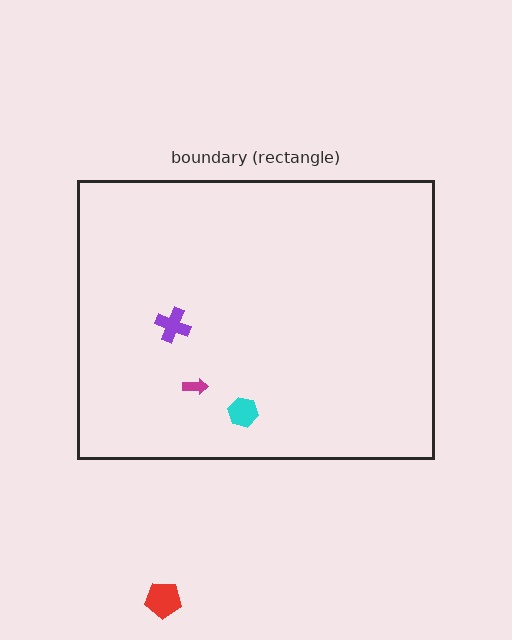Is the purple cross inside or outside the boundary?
Inside.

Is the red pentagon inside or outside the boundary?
Outside.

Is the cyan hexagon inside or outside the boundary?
Inside.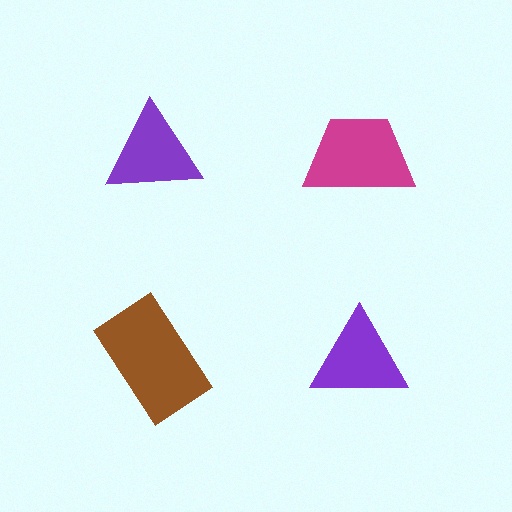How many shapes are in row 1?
2 shapes.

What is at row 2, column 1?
A brown rectangle.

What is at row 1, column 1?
A purple triangle.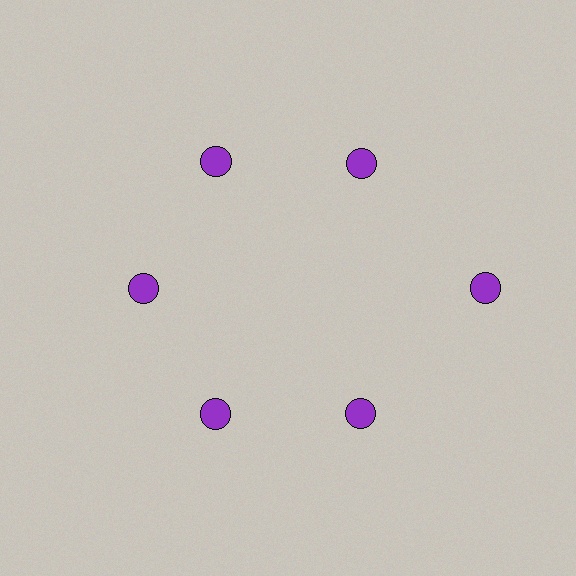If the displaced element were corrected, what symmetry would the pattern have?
It would have 6-fold rotational symmetry — the pattern would map onto itself every 60 degrees.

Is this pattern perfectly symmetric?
No. The 6 purple circles are arranged in a ring, but one element near the 3 o'clock position is pushed outward from the center, breaking the 6-fold rotational symmetry.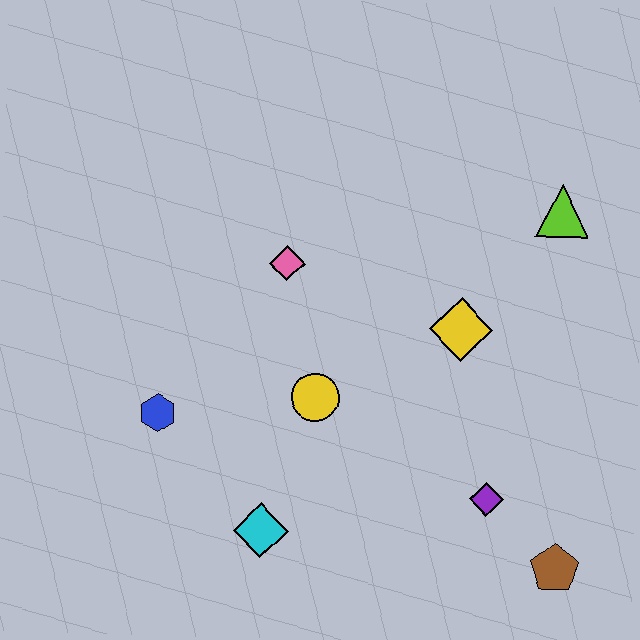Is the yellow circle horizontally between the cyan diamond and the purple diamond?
Yes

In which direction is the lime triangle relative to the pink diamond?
The lime triangle is to the right of the pink diamond.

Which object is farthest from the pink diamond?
The brown pentagon is farthest from the pink diamond.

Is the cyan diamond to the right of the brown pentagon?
No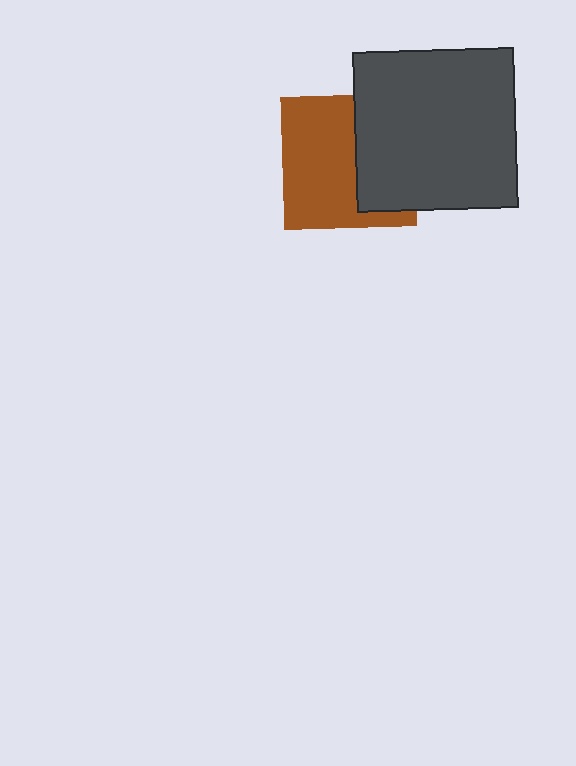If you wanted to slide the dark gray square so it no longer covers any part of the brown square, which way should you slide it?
Slide it right — that is the most direct way to separate the two shapes.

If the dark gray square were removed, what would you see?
You would see the complete brown square.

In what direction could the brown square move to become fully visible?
The brown square could move left. That would shift it out from behind the dark gray square entirely.